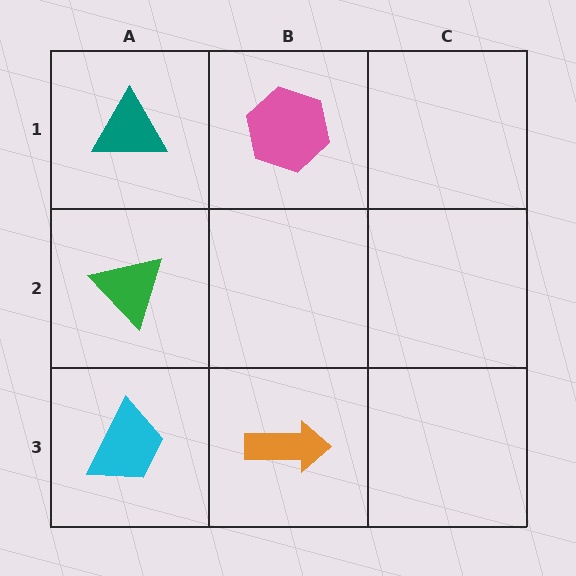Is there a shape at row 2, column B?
No, that cell is empty.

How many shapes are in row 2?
1 shape.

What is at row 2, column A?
A green triangle.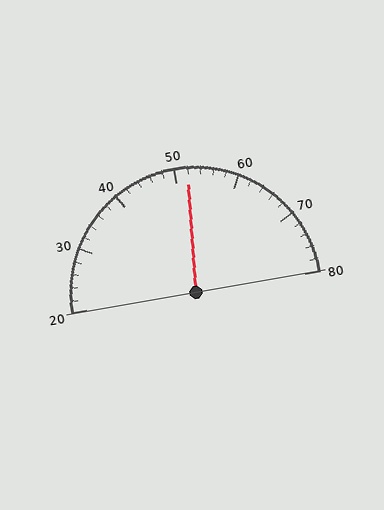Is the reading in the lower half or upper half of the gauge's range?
The reading is in the upper half of the range (20 to 80).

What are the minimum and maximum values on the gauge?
The gauge ranges from 20 to 80.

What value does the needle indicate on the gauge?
The needle indicates approximately 52.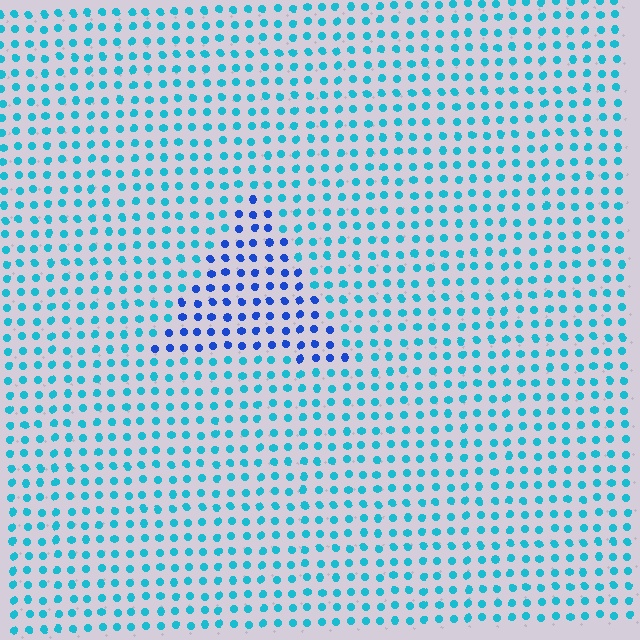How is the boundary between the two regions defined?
The boundary is defined purely by a slight shift in hue (about 39 degrees). Spacing, size, and orientation are identical on both sides.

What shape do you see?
I see a triangle.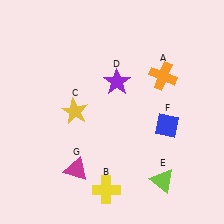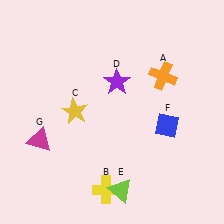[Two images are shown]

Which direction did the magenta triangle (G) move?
The magenta triangle (G) moved left.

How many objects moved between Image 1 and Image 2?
2 objects moved between the two images.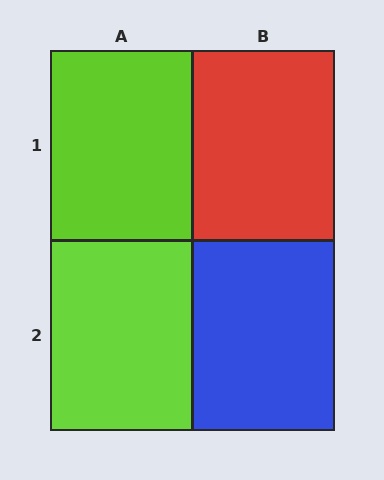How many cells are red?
1 cell is red.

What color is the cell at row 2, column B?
Blue.